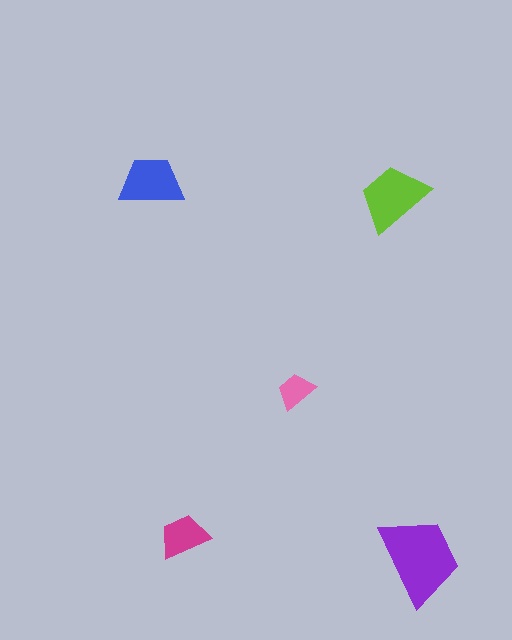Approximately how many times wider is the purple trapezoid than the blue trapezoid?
About 1.5 times wider.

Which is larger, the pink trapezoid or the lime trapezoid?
The lime one.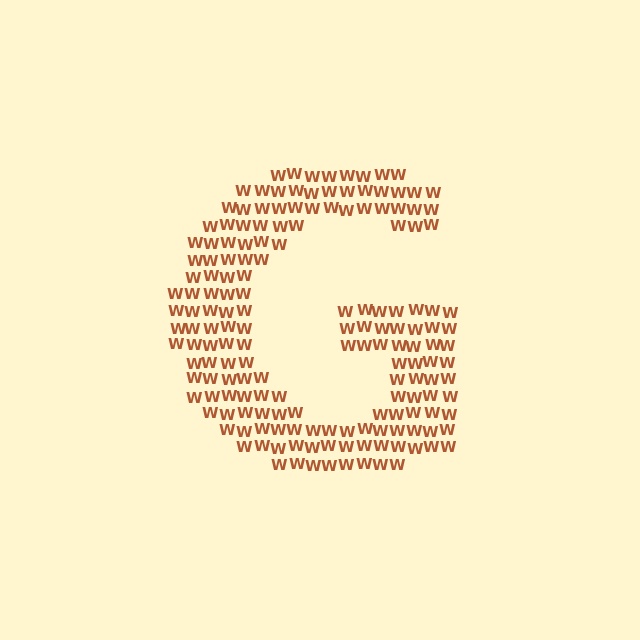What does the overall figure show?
The overall figure shows the letter G.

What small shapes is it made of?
It is made of small letter W's.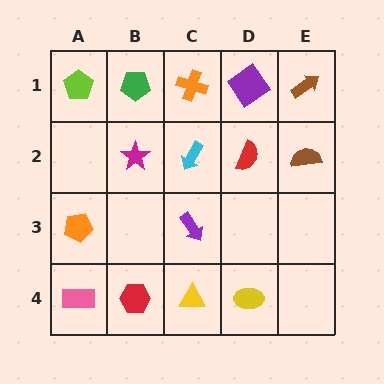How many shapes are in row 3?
2 shapes.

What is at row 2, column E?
A brown semicircle.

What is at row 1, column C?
An orange cross.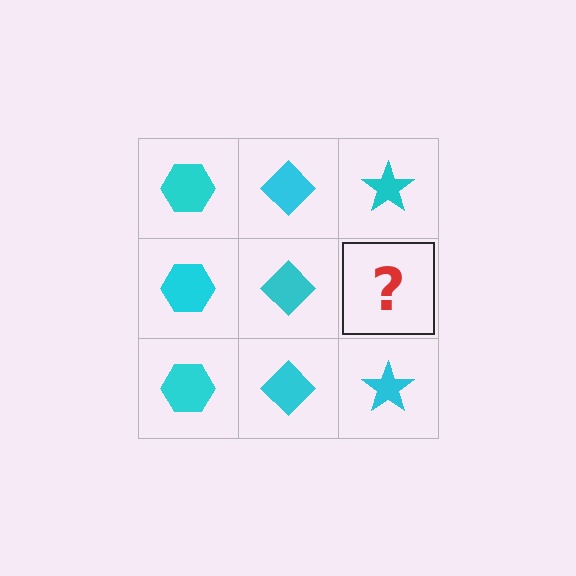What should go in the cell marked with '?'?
The missing cell should contain a cyan star.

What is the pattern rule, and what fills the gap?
The rule is that each column has a consistent shape. The gap should be filled with a cyan star.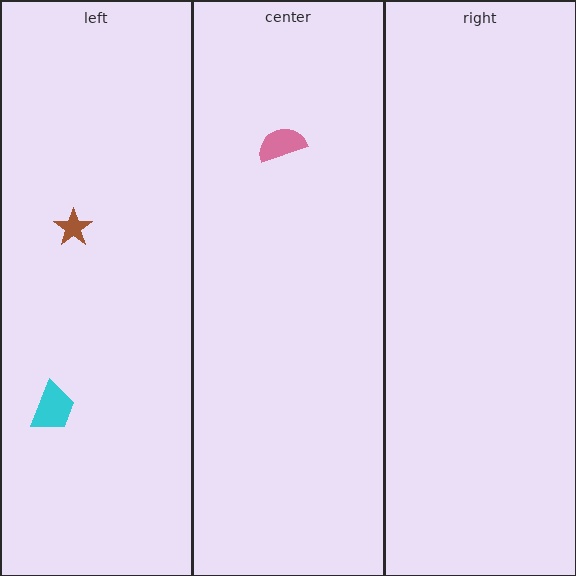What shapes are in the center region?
The pink semicircle.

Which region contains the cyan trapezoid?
The left region.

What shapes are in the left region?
The brown star, the cyan trapezoid.